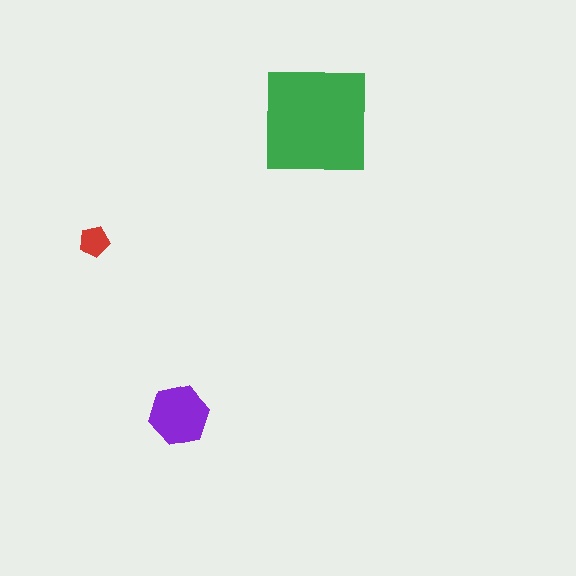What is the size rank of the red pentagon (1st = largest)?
3rd.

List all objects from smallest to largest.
The red pentagon, the purple hexagon, the green square.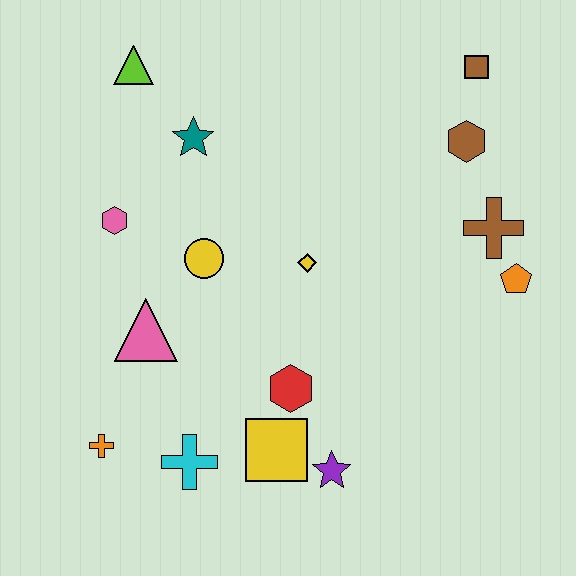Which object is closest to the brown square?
The brown hexagon is closest to the brown square.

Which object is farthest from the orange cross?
The brown square is farthest from the orange cross.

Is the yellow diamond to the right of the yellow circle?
Yes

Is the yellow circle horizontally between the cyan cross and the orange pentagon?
Yes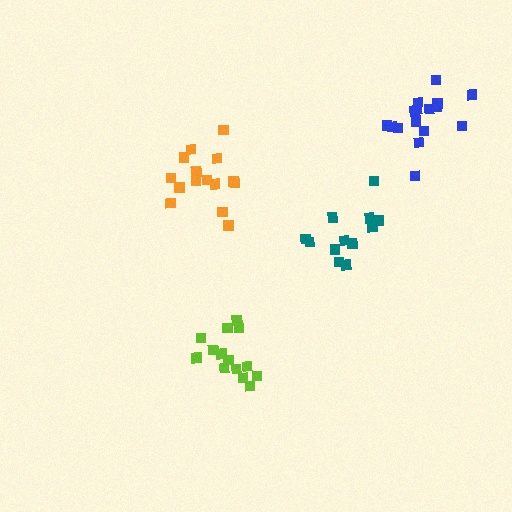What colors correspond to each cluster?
The clusters are colored: lime, blue, teal, orange.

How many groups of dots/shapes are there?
There are 4 groups.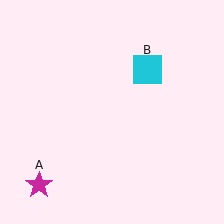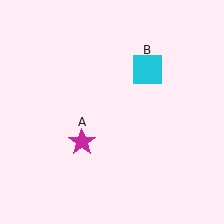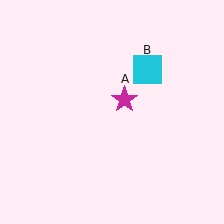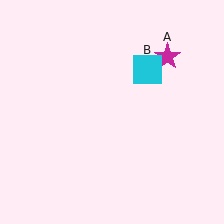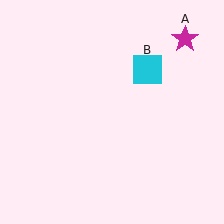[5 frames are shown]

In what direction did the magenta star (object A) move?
The magenta star (object A) moved up and to the right.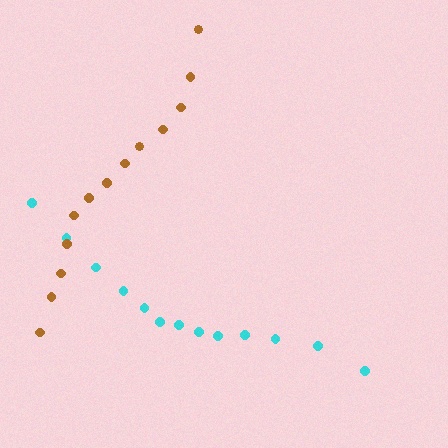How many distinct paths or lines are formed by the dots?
There are 2 distinct paths.